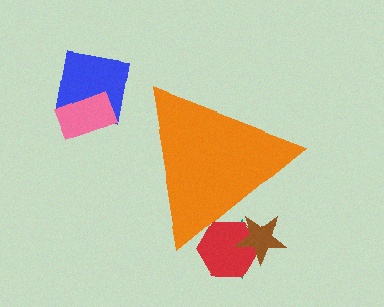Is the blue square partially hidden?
No, the blue square is fully visible.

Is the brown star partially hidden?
Yes, the brown star is partially hidden behind the orange triangle.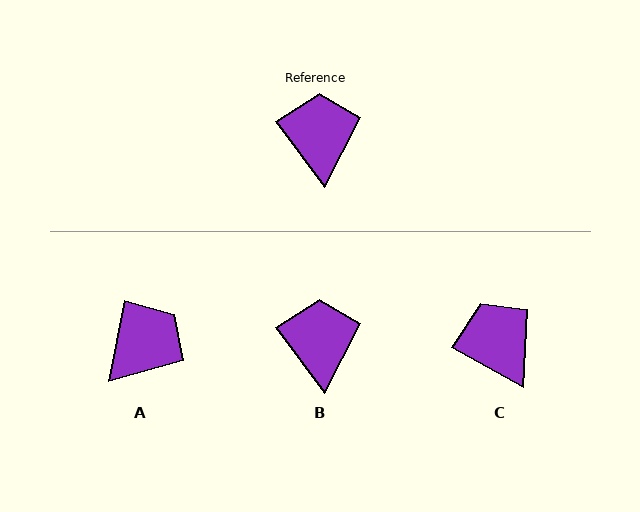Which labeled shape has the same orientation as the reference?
B.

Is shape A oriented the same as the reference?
No, it is off by about 48 degrees.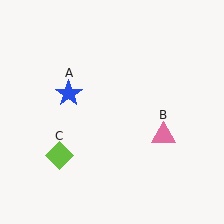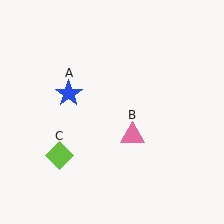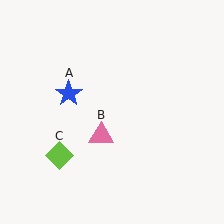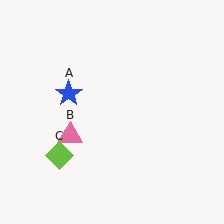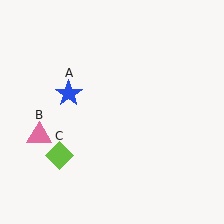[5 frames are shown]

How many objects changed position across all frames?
1 object changed position: pink triangle (object B).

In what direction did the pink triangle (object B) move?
The pink triangle (object B) moved left.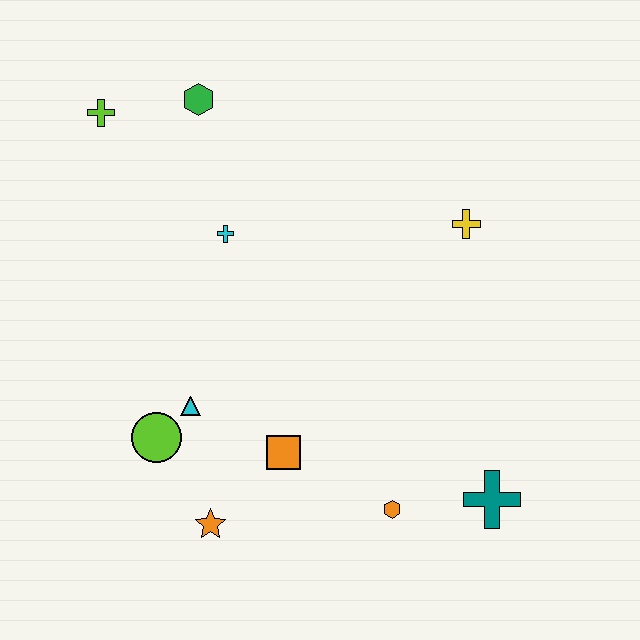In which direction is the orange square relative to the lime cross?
The orange square is below the lime cross.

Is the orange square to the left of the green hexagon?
No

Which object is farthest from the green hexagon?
The teal cross is farthest from the green hexagon.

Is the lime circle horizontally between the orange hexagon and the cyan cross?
No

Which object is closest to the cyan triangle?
The lime circle is closest to the cyan triangle.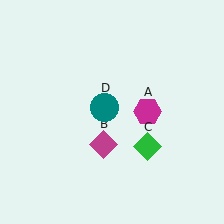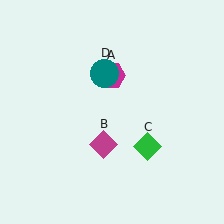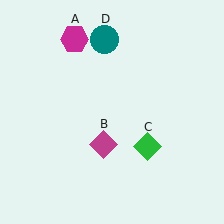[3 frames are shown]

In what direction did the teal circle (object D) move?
The teal circle (object D) moved up.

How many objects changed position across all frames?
2 objects changed position: magenta hexagon (object A), teal circle (object D).